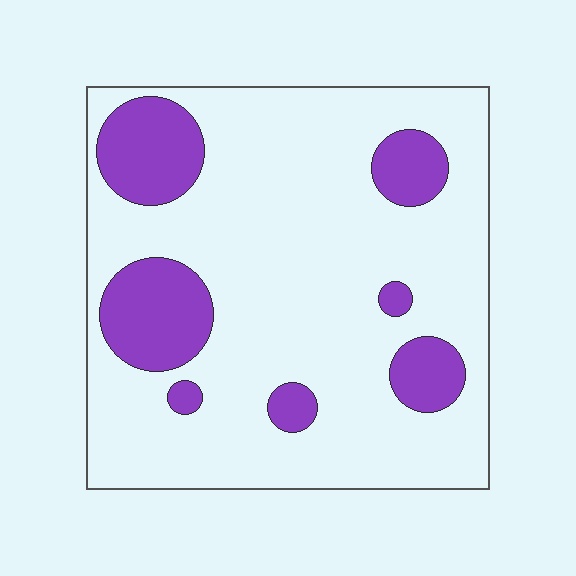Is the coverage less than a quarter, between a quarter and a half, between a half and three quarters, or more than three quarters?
Less than a quarter.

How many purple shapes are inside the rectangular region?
7.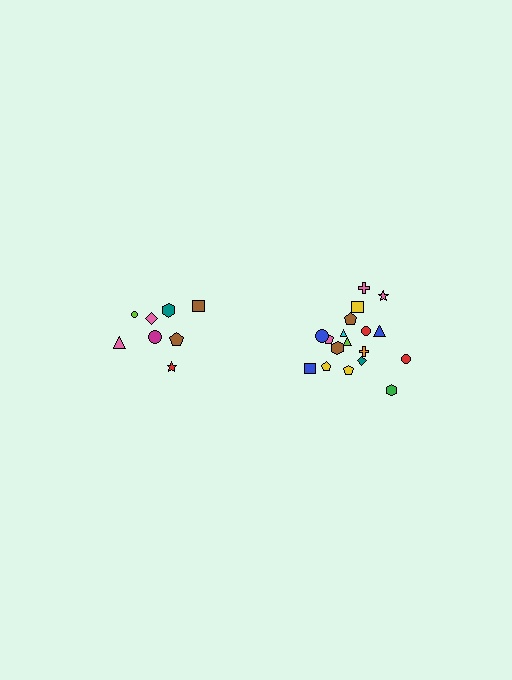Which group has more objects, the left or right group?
The right group.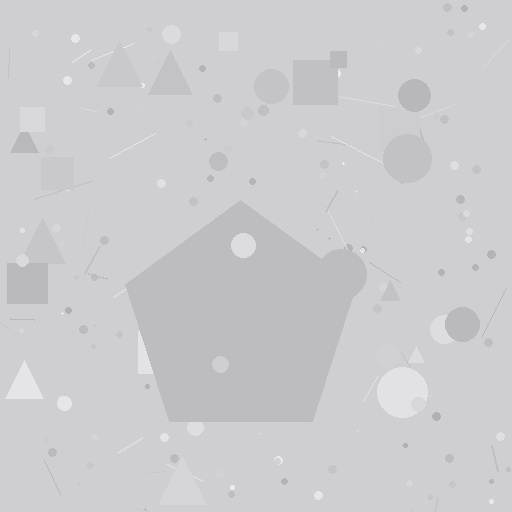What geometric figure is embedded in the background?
A pentagon is embedded in the background.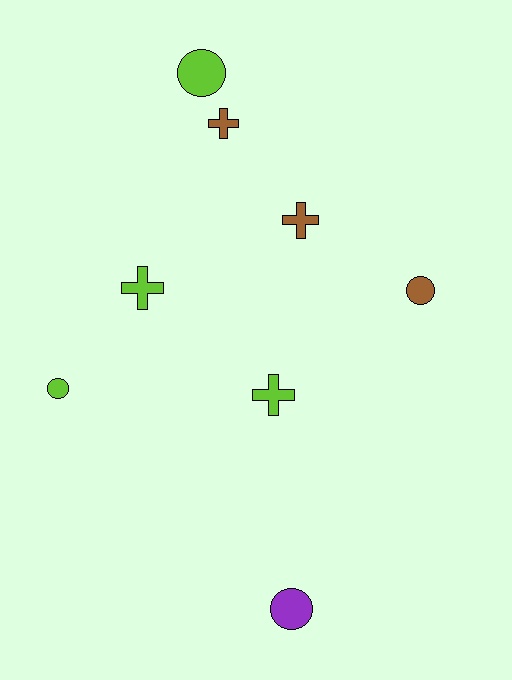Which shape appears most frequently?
Cross, with 4 objects.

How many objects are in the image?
There are 8 objects.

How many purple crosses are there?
There are no purple crosses.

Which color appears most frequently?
Lime, with 4 objects.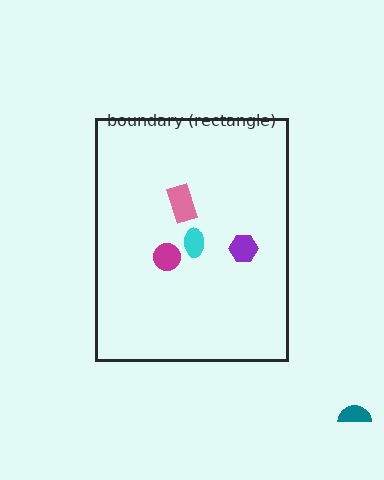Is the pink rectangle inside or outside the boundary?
Inside.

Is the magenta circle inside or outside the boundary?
Inside.